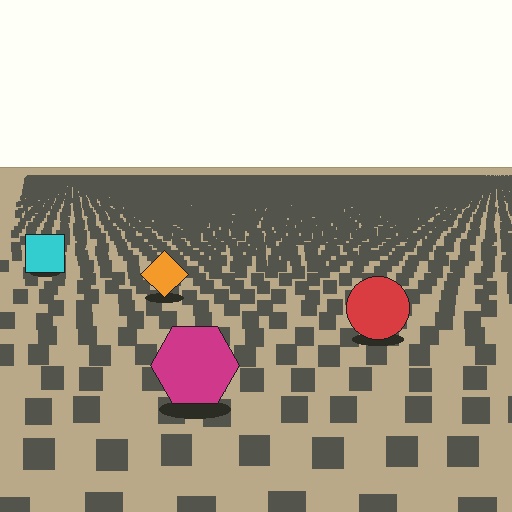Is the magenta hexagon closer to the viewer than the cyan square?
Yes. The magenta hexagon is closer — you can tell from the texture gradient: the ground texture is coarser near it.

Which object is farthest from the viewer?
The cyan square is farthest from the viewer. It appears smaller and the ground texture around it is denser.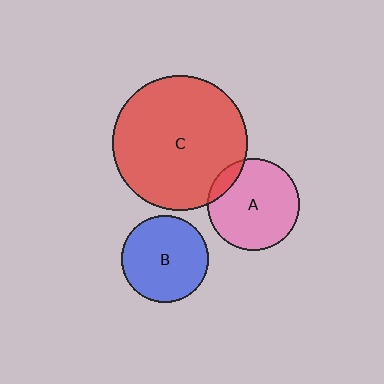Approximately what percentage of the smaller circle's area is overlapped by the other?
Approximately 10%.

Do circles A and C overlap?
Yes.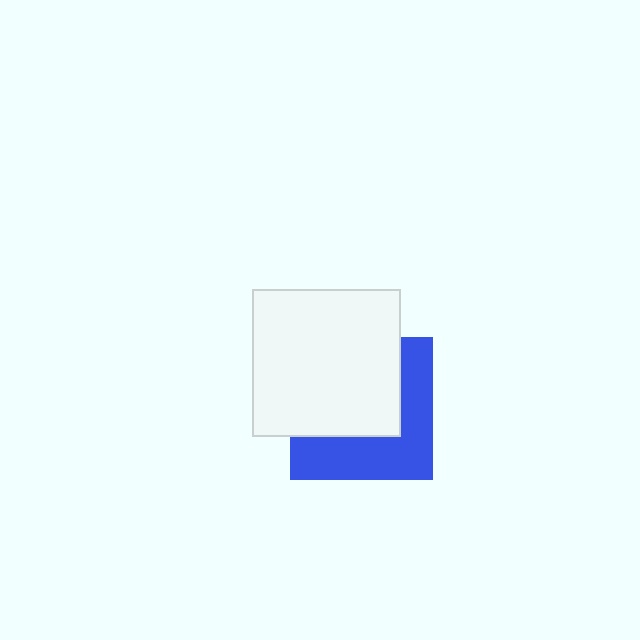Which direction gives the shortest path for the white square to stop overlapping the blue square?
Moving toward the upper-left gives the shortest separation.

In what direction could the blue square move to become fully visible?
The blue square could move toward the lower-right. That would shift it out from behind the white square entirely.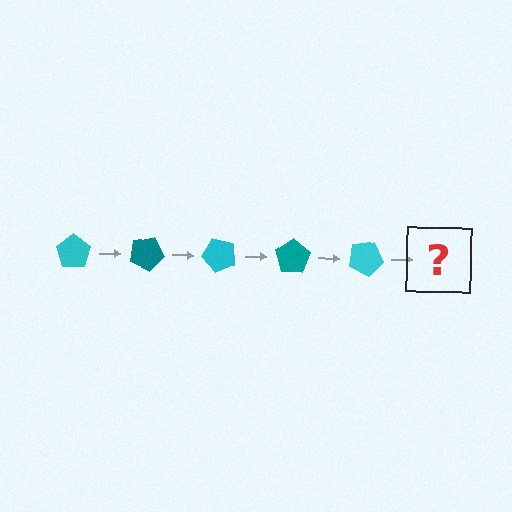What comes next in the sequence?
The next element should be a teal pentagon, rotated 125 degrees from the start.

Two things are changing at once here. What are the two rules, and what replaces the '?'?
The two rules are that it rotates 25 degrees each step and the color cycles through cyan and teal. The '?' should be a teal pentagon, rotated 125 degrees from the start.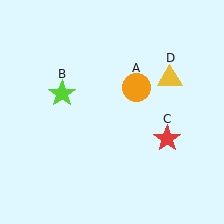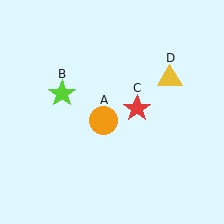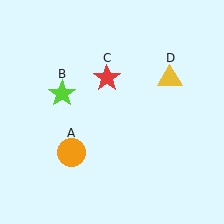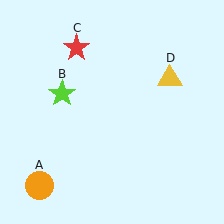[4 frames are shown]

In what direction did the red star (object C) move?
The red star (object C) moved up and to the left.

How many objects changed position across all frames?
2 objects changed position: orange circle (object A), red star (object C).